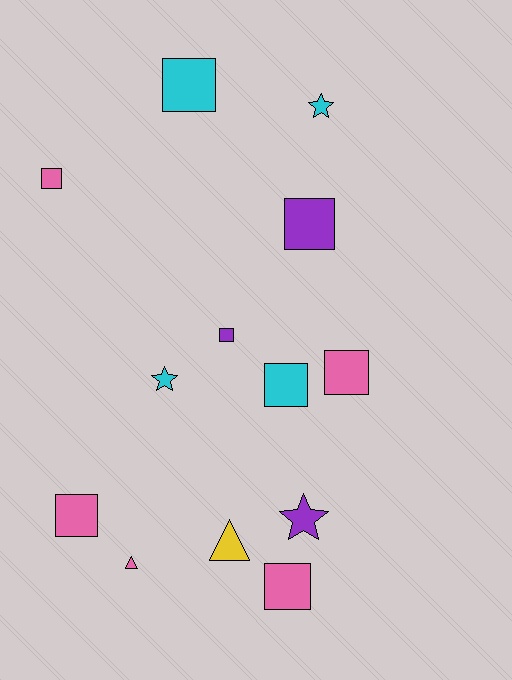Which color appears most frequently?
Pink, with 5 objects.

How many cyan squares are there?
There are 2 cyan squares.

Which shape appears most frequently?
Square, with 8 objects.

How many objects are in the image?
There are 13 objects.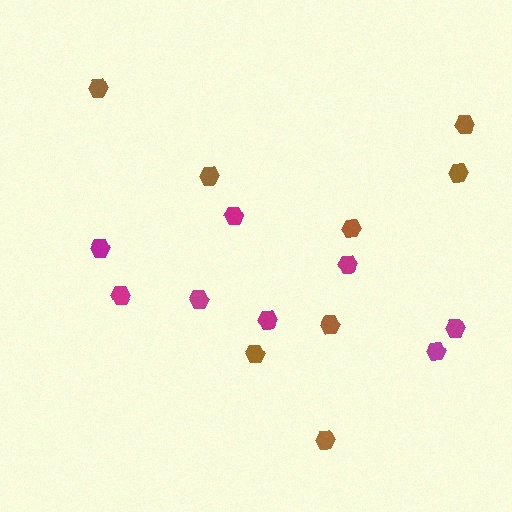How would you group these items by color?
There are 2 groups: one group of brown hexagons (8) and one group of magenta hexagons (8).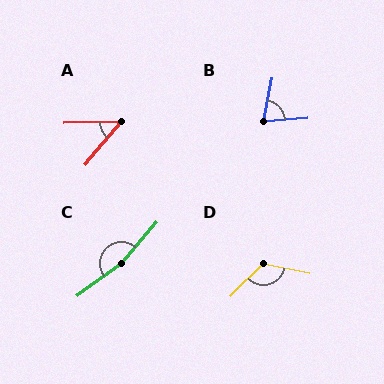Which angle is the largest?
C, at approximately 167 degrees.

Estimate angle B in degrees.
Approximately 74 degrees.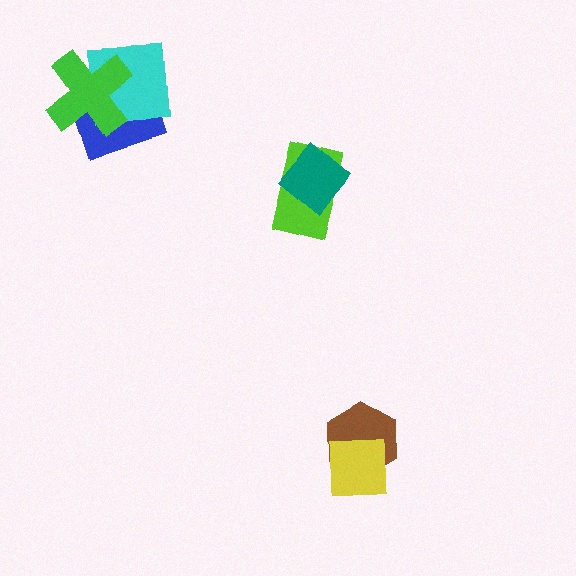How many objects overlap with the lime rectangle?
1 object overlaps with the lime rectangle.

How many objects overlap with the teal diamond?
1 object overlaps with the teal diamond.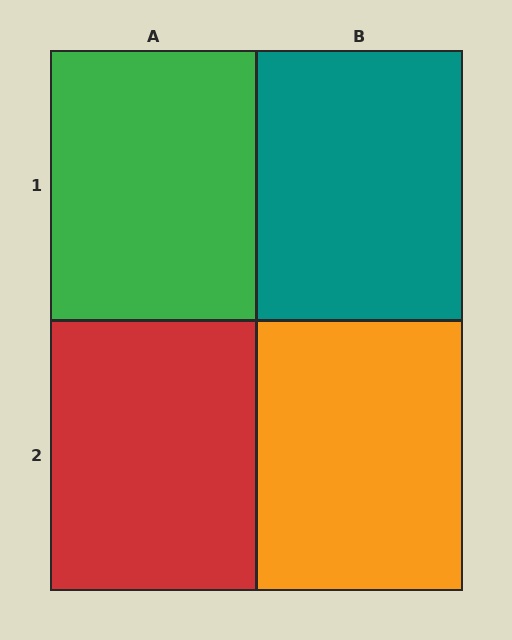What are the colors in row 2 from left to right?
Red, orange.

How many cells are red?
1 cell is red.